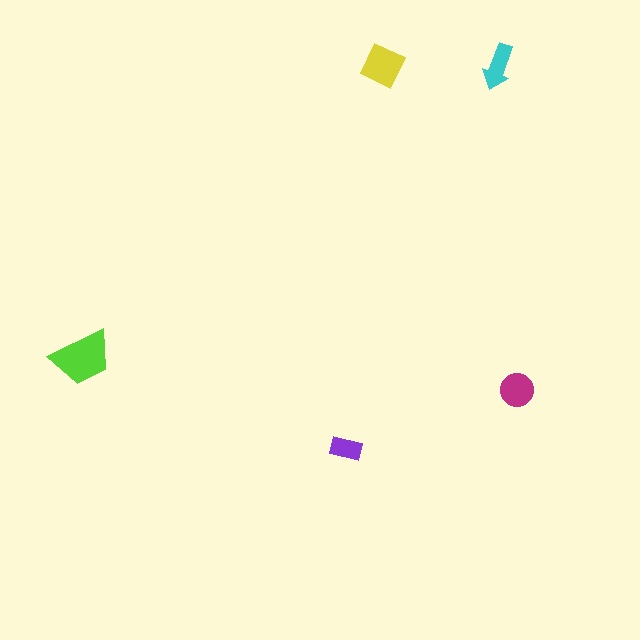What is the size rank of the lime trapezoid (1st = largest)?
1st.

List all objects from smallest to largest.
The purple rectangle, the cyan arrow, the magenta circle, the yellow diamond, the lime trapezoid.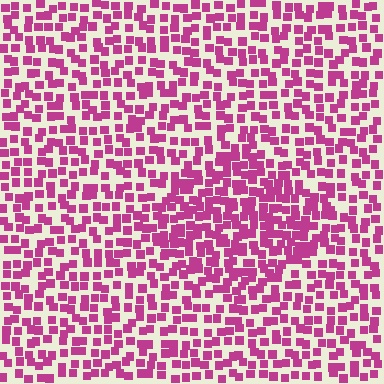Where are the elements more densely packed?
The elements are more densely packed inside the diamond boundary.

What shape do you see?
I see a diamond.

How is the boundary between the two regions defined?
The boundary is defined by a change in element density (approximately 1.6x ratio). All elements are the same color, size, and shape.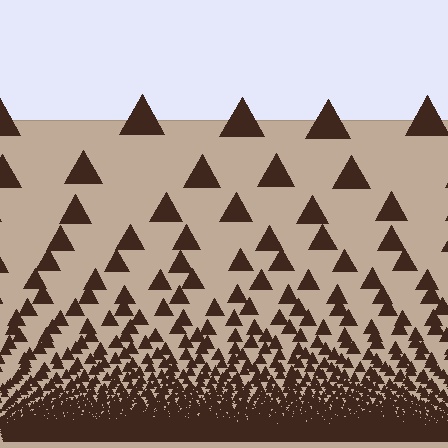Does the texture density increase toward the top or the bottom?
Density increases toward the bottom.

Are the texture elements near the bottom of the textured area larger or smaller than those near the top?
Smaller. The gradient is inverted — elements near the bottom are smaller and denser.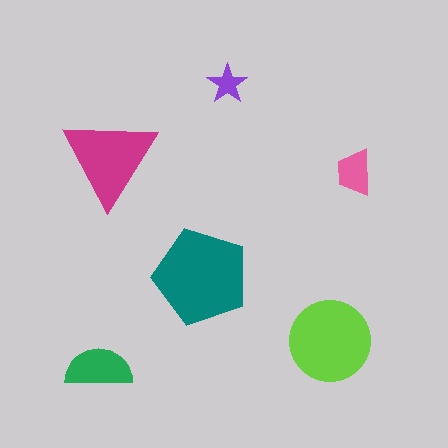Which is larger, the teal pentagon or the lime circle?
The teal pentagon.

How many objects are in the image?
There are 6 objects in the image.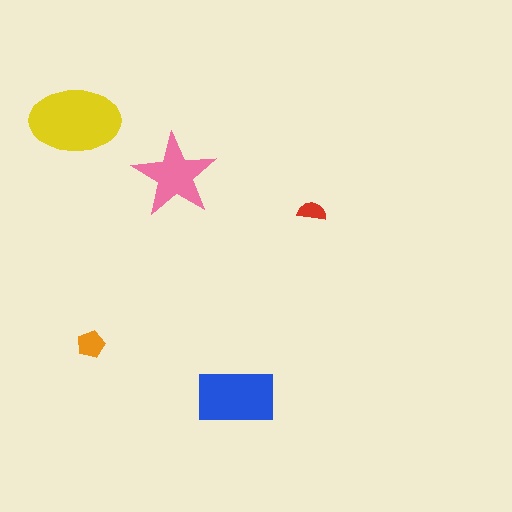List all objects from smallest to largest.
The red semicircle, the orange pentagon, the pink star, the blue rectangle, the yellow ellipse.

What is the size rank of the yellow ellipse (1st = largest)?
1st.